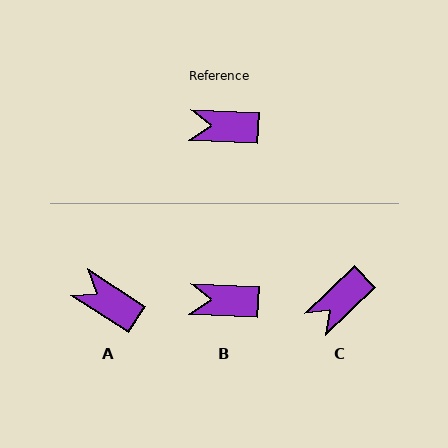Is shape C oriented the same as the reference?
No, it is off by about 47 degrees.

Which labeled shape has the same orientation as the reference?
B.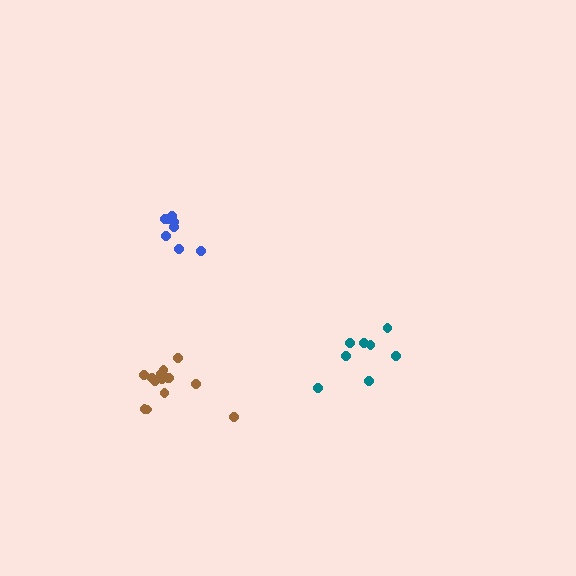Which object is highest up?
The blue cluster is topmost.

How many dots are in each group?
Group 1: 14 dots, Group 2: 8 dots, Group 3: 8 dots (30 total).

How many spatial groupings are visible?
There are 3 spatial groupings.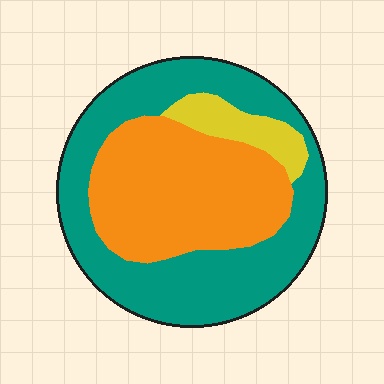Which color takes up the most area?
Teal, at roughly 50%.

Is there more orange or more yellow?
Orange.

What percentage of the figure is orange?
Orange takes up about two fifths (2/5) of the figure.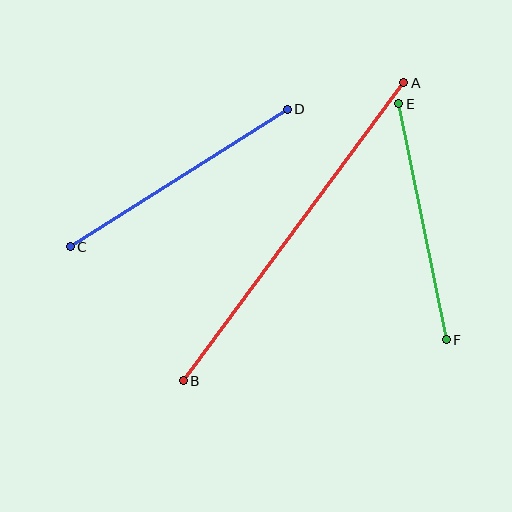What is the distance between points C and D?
The distance is approximately 257 pixels.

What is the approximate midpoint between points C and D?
The midpoint is at approximately (179, 178) pixels.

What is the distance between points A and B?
The distance is approximately 371 pixels.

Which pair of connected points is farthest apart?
Points A and B are farthest apart.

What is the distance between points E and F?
The distance is approximately 241 pixels.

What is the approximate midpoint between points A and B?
The midpoint is at approximately (294, 232) pixels.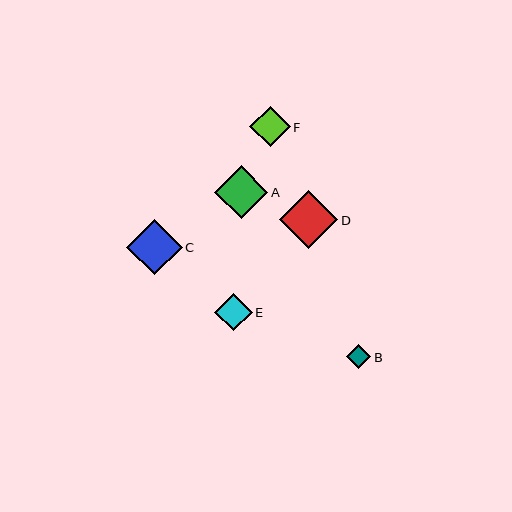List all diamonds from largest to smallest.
From largest to smallest: D, C, A, F, E, B.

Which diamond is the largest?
Diamond D is the largest with a size of approximately 58 pixels.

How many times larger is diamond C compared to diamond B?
Diamond C is approximately 2.3 times the size of diamond B.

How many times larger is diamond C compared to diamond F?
Diamond C is approximately 1.4 times the size of diamond F.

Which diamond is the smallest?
Diamond B is the smallest with a size of approximately 24 pixels.